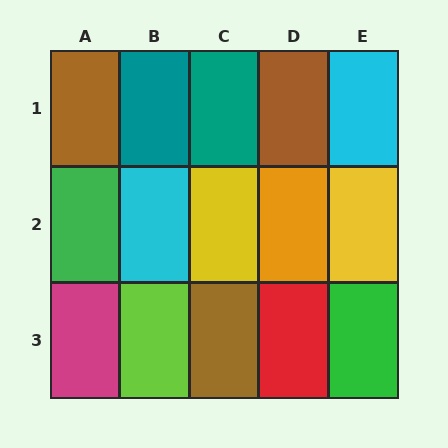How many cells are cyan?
2 cells are cyan.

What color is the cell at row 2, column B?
Cyan.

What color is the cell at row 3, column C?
Brown.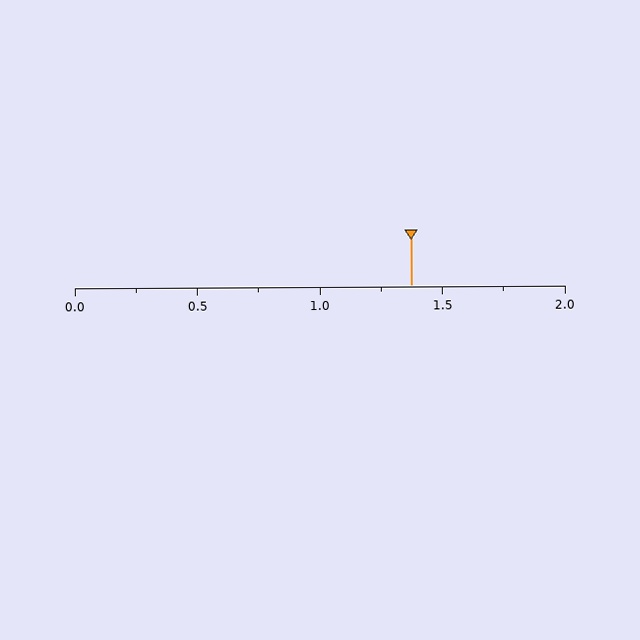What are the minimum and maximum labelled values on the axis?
The axis runs from 0.0 to 2.0.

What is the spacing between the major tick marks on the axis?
The major ticks are spaced 0.5 apart.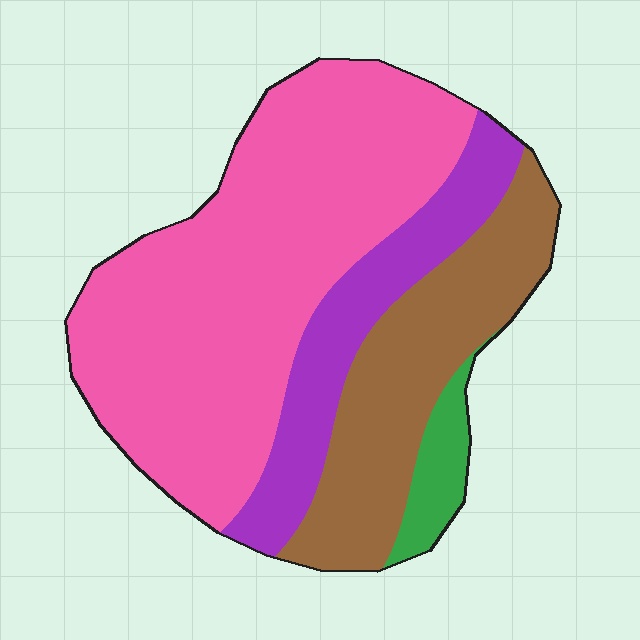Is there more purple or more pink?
Pink.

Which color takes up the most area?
Pink, at roughly 55%.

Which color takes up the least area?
Green, at roughly 5%.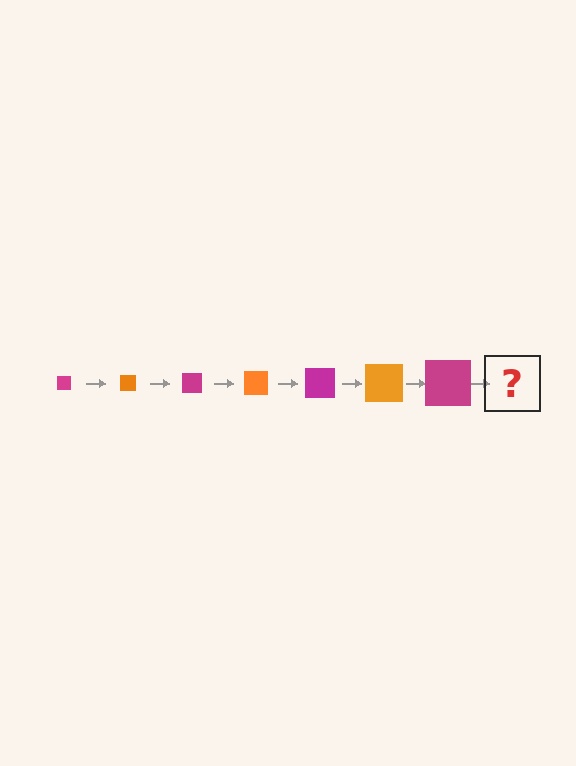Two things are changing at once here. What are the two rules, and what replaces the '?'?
The two rules are that the square grows larger each step and the color cycles through magenta and orange. The '?' should be an orange square, larger than the previous one.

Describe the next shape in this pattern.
It should be an orange square, larger than the previous one.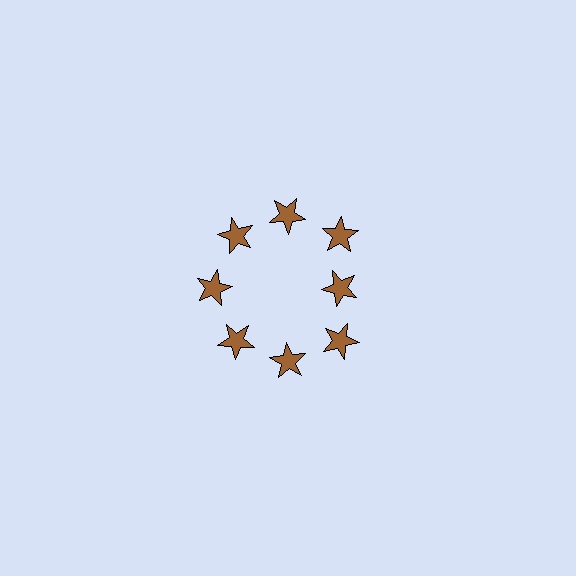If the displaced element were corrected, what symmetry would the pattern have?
It would have 8-fold rotational symmetry — the pattern would map onto itself every 45 degrees.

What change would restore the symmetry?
The symmetry would be restored by moving it outward, back onto the ring so that all 8 stars sit at equal angles and equal distance from the center.